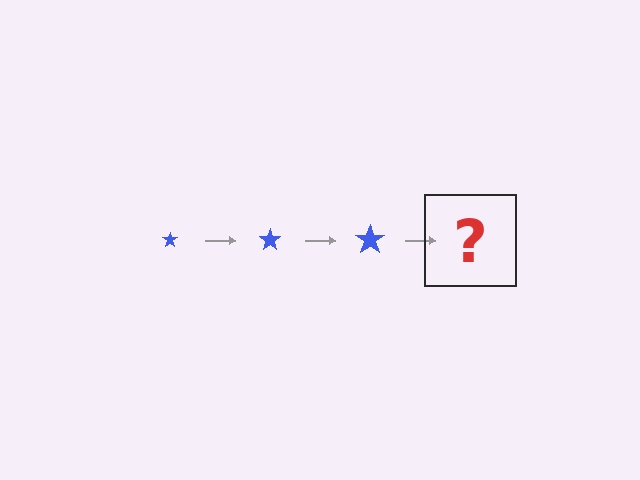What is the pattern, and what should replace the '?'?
The pattern is that the star gets progressively larger each step. The '?' should be a blue star, larger than the previous one.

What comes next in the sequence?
The next element should be a blue star, larger than the previous one.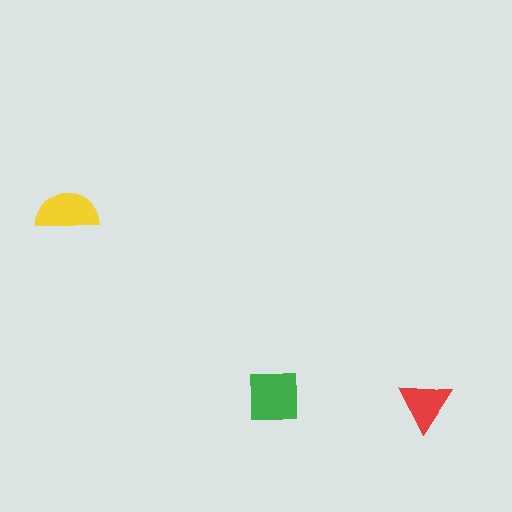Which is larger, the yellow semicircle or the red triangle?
The yellow semicircle.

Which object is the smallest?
The red triangle.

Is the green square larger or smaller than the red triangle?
Larger.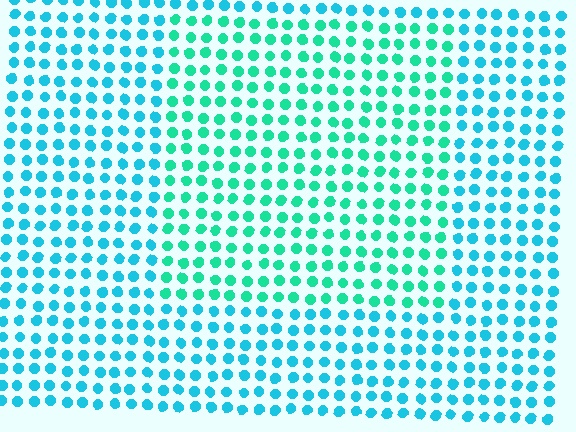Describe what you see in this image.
The image is filled with small cyan elements in a uniform arrangement. A rectangle-shaped region is visible where the elements are tinted to a slightly different hue, forming a subtle color boundary.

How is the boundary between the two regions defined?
The boundary is defined purely by a slight shift in hue (about 30 degrees). Spacing, size, and orientation are identical on both sides.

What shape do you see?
I see a rectangle.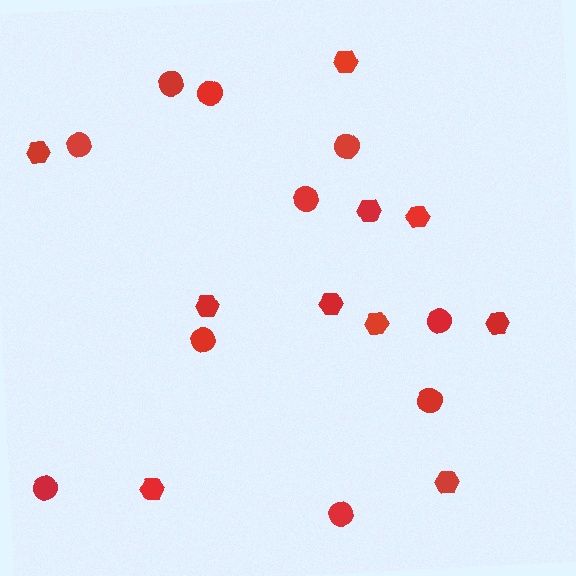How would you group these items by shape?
There are 2 groups: one group of hexagons (10) and one group of circles (10).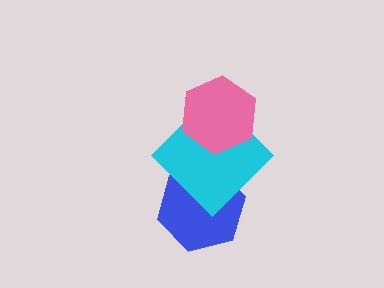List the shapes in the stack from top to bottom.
From top to bottom: the pink hexagon, the cyan diamond, the blue hexagon.